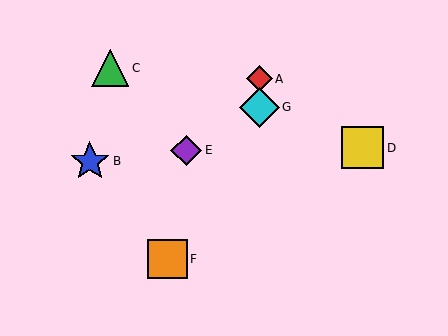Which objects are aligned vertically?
Objects A, G are aligned vertically.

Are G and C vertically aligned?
No, G is at x≈259 and C is at x≈110.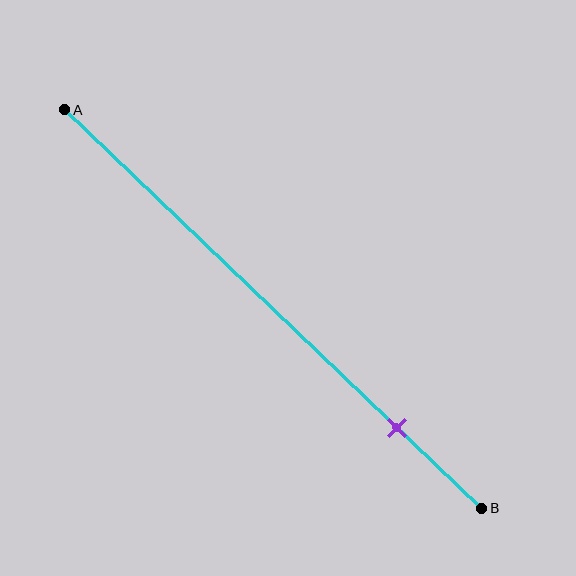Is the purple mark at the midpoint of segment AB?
No, the mark is at about 80% from A, not at the 50% midpoint.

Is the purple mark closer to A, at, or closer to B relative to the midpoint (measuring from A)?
The purple mark is closer to point B than the midpoint of segment AB.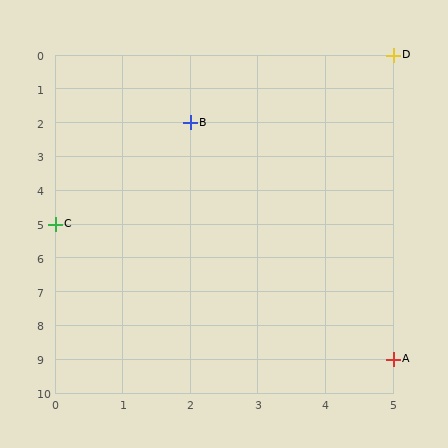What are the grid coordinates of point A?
Point A is at grid coordinates (5, 9).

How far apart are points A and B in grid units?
Points A and B are 3 columns and 7 rows apart (about 7.6 grid units diagonally).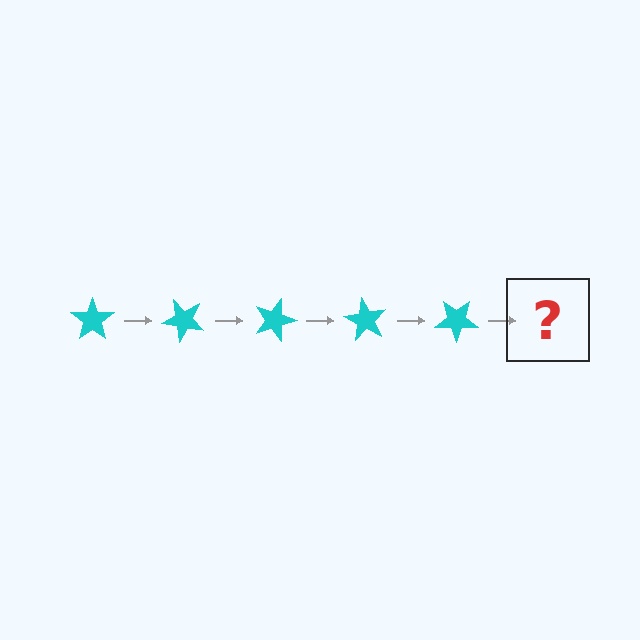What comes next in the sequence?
The next element should be a cyan star rotated 225 degrees.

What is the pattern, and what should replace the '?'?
The pattern is that the star rotates 45 degrees each step. The '?' should be a cyan star rotated 225 degrees.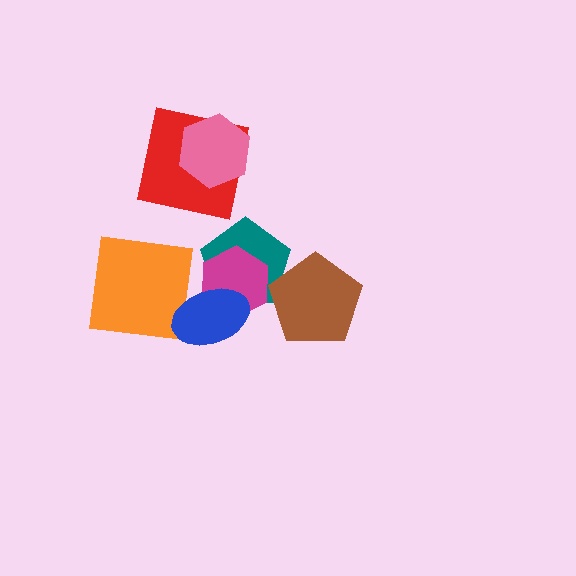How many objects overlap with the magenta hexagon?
2 objects overlap with the magenta hexagon.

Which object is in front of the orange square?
The blue ellipse is in front of the orange square.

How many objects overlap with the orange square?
1 object overlaps with the orange square.